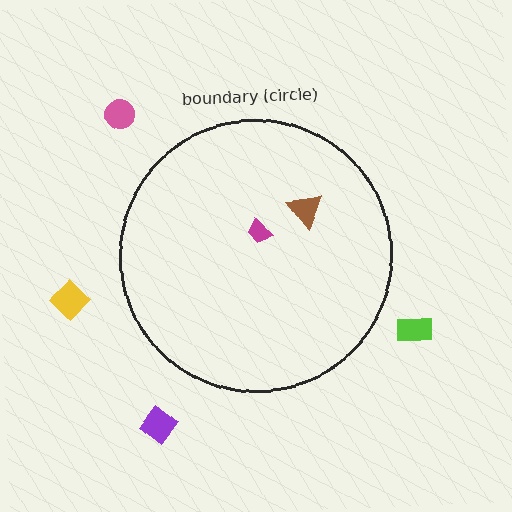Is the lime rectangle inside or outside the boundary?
Outside.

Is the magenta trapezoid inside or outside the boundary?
Inside.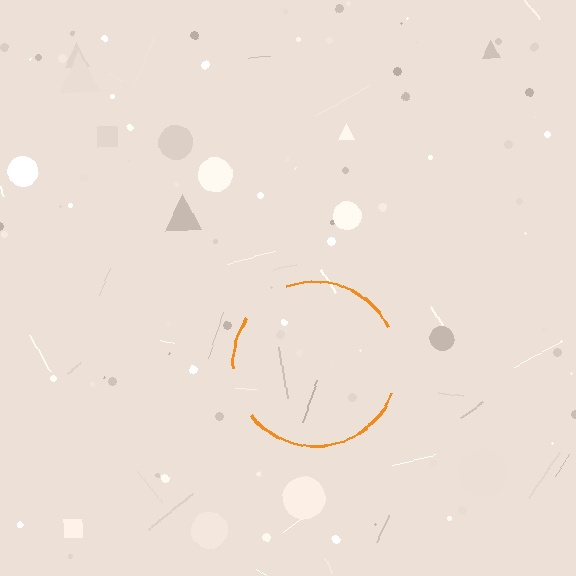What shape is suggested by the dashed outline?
The dashed outline suggests a circle.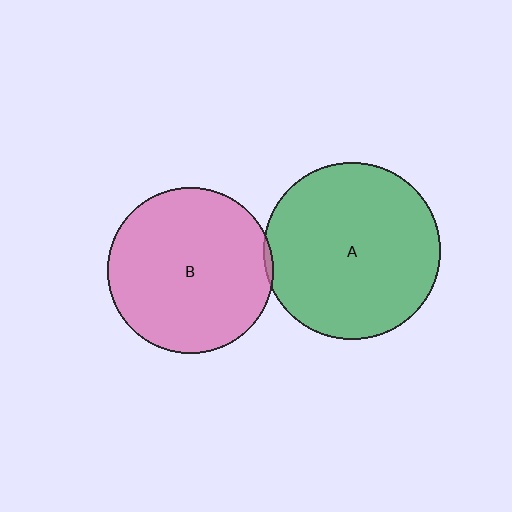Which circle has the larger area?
Circle A (green).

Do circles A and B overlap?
Yes.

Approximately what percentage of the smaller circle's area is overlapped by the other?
Approximately 5%.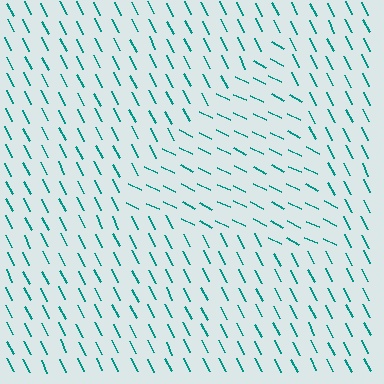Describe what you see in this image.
The image is filled with small teal line segments. A triangle region in the image has lines oriented differently from the surrounding lines, creating a visible texture boundary.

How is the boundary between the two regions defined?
The boundary is defined purely by a change in line orientation (approximately 37 degrees difference). All lines are the same color and thickness.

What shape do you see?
I see a triangle.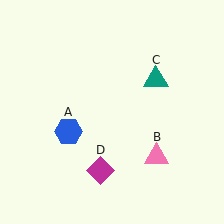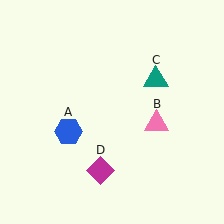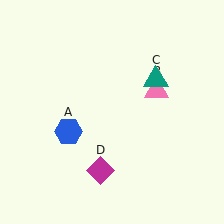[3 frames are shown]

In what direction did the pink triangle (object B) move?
The pink triangle (object B) moved up.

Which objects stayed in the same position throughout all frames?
Blue hexagon (object A) and teal triangle (object C) and magenta diamond (object D) remained stationary.